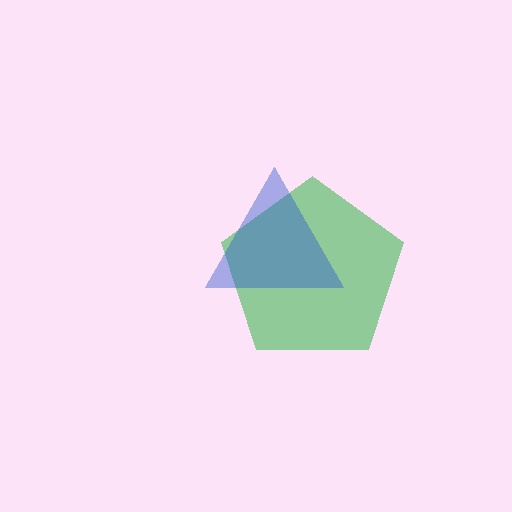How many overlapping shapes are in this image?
There are 2 overlapping shapes in the image.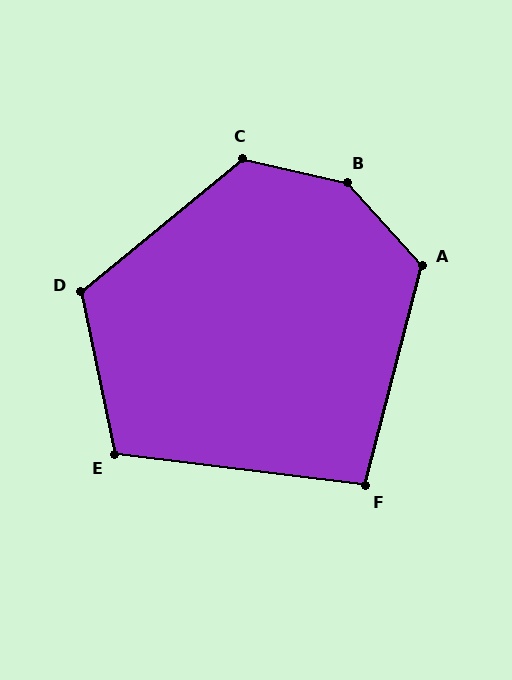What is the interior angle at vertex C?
Approximately 128 degrees (obtuse).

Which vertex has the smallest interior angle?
F, at approximately 97 degrees.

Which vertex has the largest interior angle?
B, at approximately 145 degrees.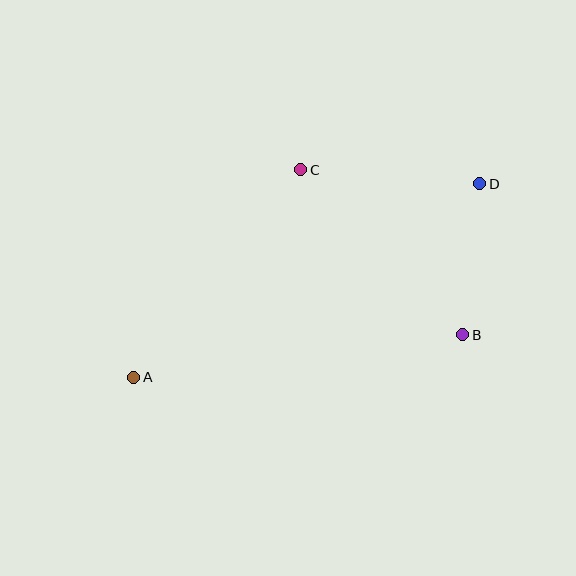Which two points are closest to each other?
Points B and D are closest to each other.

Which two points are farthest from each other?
Points A and D are farthest from each other.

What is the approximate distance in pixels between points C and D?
The distance between C and D is approximately 180 pixels.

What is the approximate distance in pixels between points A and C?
The distance between A and C is approximately 266 pixels.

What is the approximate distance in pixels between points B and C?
The distance between B and C is approximately 231 pixels.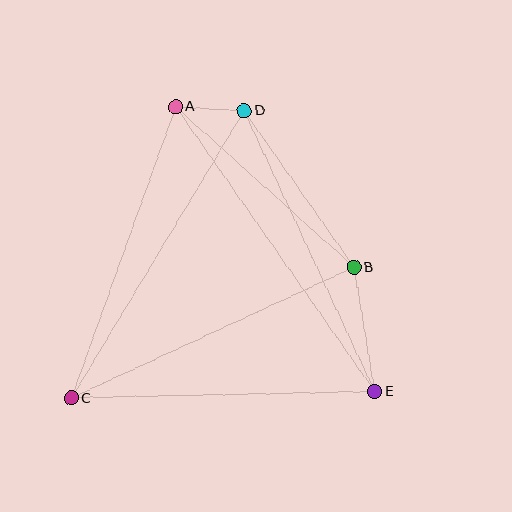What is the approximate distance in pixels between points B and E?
The distance between B and E is approximately 126 pixels.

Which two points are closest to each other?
Points A and D are closest to each other.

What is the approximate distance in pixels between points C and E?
The distance between C and E is approximately 304 pixels.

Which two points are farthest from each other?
Points A and E are farthest from each other.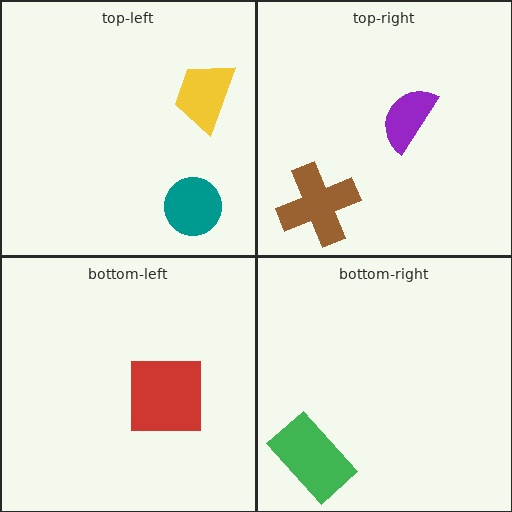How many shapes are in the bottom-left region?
1.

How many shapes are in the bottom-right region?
1.